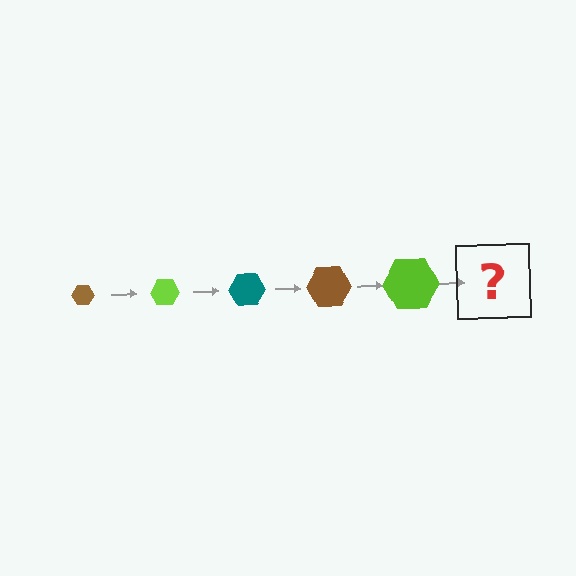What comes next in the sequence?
The next element should be a teal hexagon, larger than the previous one.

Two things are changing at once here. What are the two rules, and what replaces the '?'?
The two rules are that the hexagon grows larger each step and the color cycles through brown, lime, and teal. The '?' should be a teal hexagon, larger than the previous one.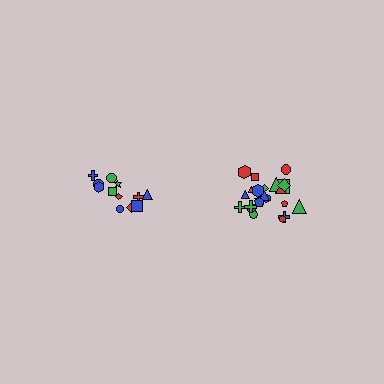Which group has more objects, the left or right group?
The right group.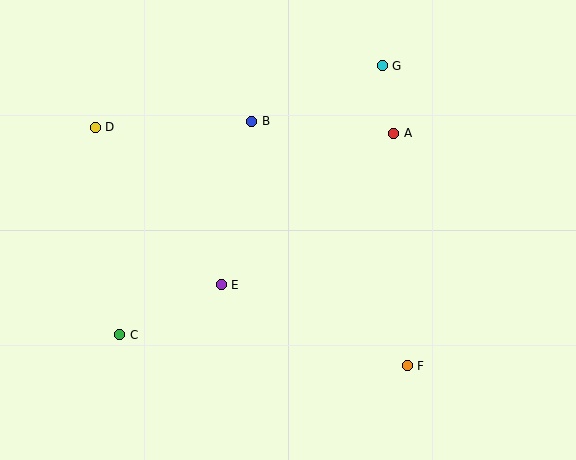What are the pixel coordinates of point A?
Point A is at (394, 134).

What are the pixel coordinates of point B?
Point B is at (252, 121).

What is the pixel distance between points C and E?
The distance between C and E is 113 pixels.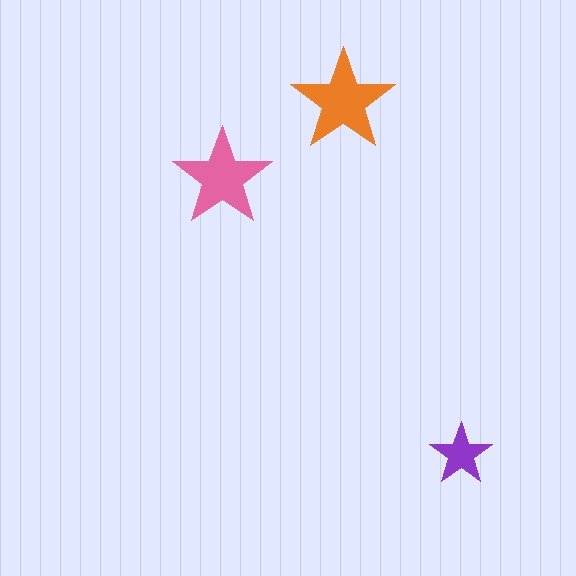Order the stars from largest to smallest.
the orange one, the pink one, the purple one.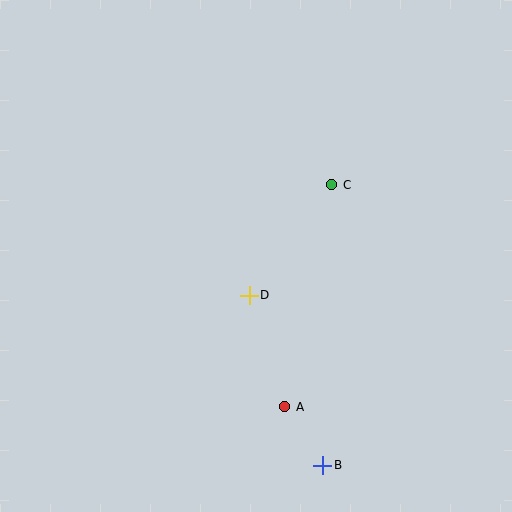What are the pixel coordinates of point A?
Point A is at (285, 407).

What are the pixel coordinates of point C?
Point C is at (332, 185).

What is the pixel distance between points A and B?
The distance between A and B is 70 pixels.